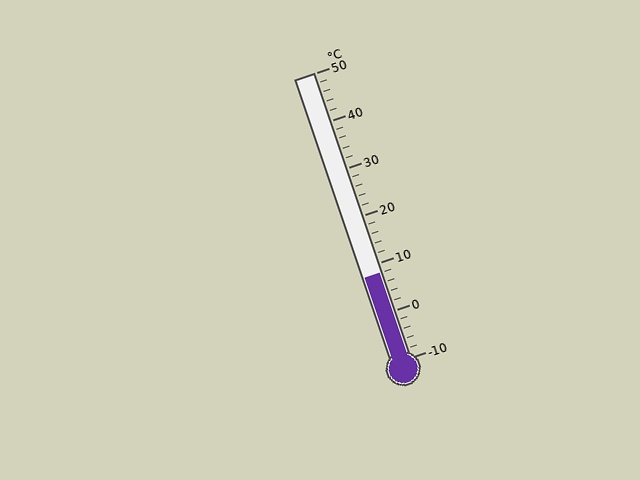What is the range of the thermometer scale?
The thermometer scale ranges from -10°C to 50°C.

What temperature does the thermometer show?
The thermometer shows approximately 8°C.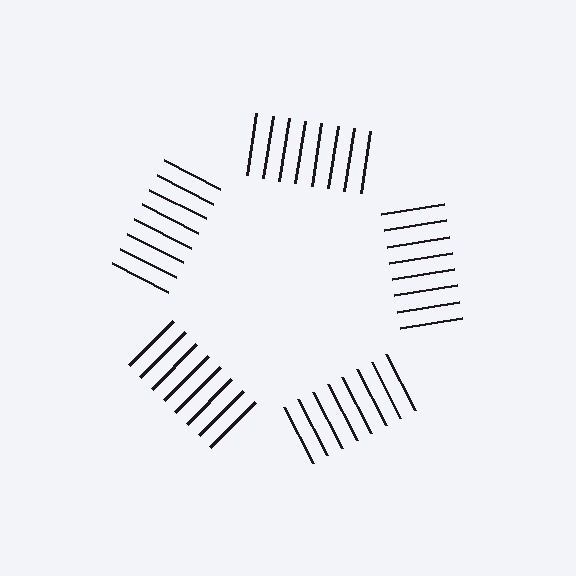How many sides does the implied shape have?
5 sides — the line-ends trace a pentagon.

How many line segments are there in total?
40 — 8 along each of the 5 edges.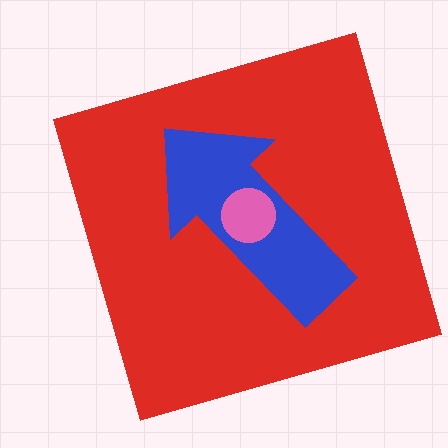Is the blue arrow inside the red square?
Yes.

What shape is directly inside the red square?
The blue arrow.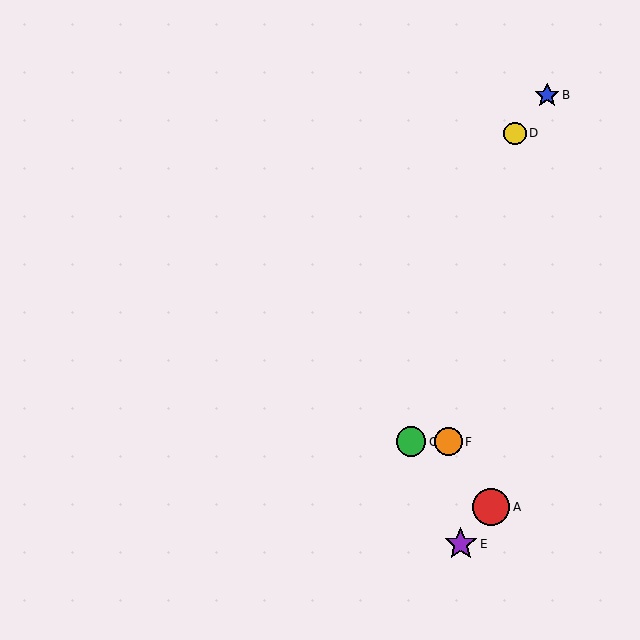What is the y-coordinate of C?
Object C is at y≈442.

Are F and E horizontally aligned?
No, F is at y≈442 and E is at y≈544.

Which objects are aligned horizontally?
Objects C, F are aligned horizontally.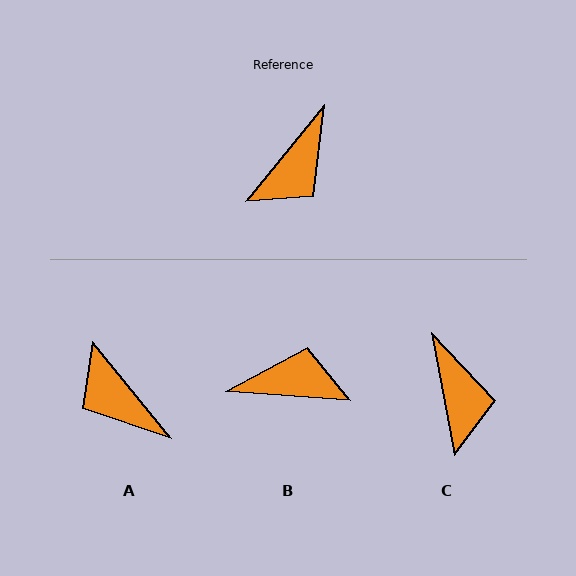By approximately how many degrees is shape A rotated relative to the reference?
Approximately 102 degrees clockwise.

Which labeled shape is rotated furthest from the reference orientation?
B, about 125 degrees away.